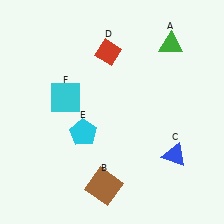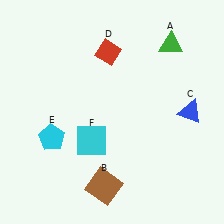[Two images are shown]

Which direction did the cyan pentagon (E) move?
The cyan pentagon (E) moved left.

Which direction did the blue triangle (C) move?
The blue triangle (C) moved up.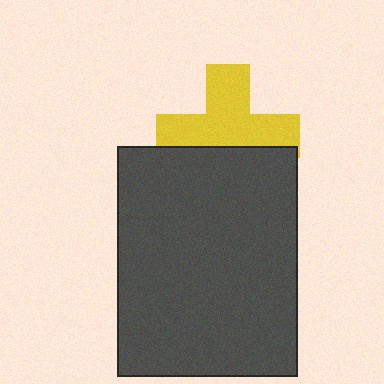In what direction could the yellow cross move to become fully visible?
The yellow cross could move up. That would shift it out from behind the dark gray rectangle entirely.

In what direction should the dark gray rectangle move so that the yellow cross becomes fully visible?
The dark gray rectangle should move down. That is the shortest direction to clear the overlap and leave the yellow cross fully visible.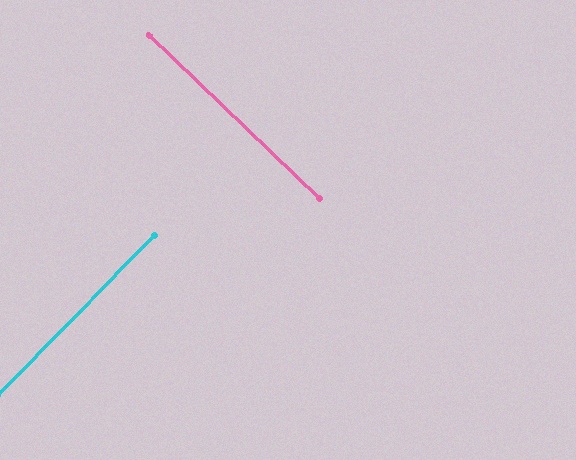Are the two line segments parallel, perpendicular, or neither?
Perpendicular — they meet at approximately 89°.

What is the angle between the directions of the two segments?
Approximately 89 degrees.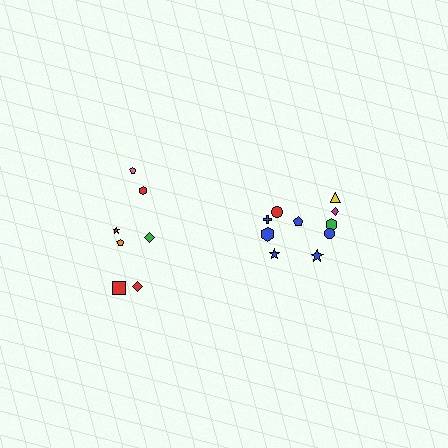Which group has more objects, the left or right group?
The right group.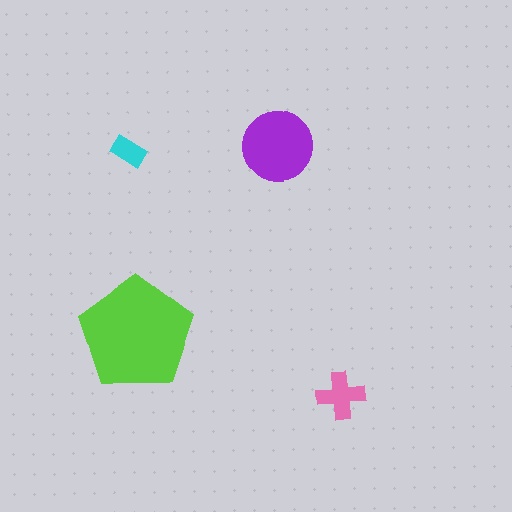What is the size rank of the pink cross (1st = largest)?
3rd.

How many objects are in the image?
There are 4 objects in the image.